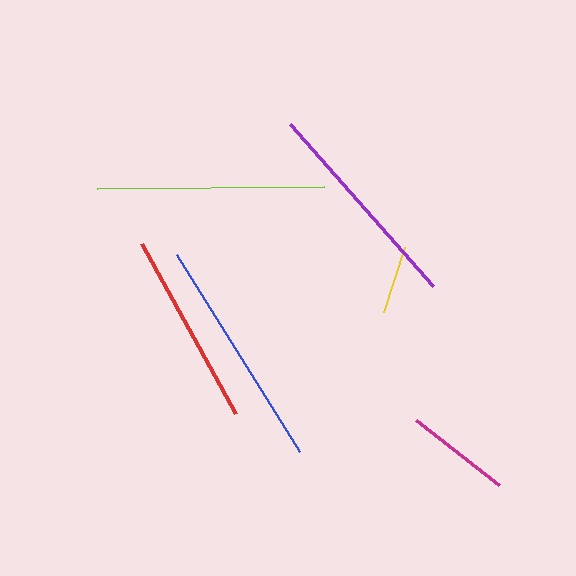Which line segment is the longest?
The blue line is the longest at approximately 232 pixels.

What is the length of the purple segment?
The purple segment is approximately 216 pixels long.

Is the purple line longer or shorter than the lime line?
The lime line is longer than the purple line.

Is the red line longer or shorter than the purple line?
The purple line is longer than the red line.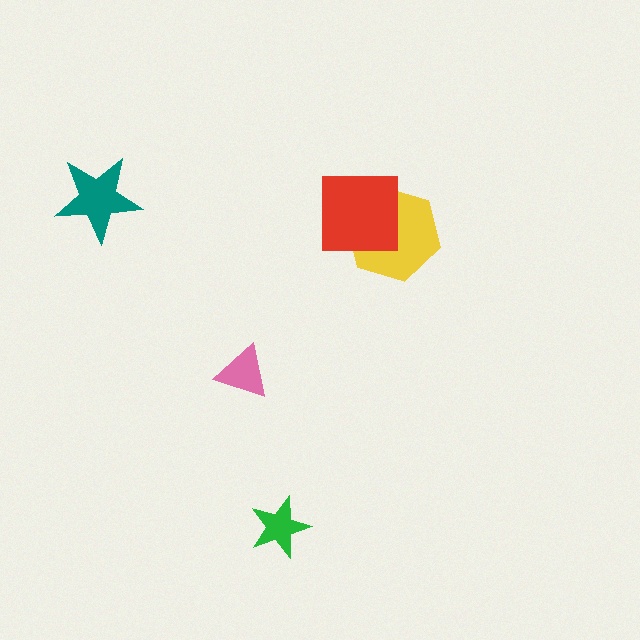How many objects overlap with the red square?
1 object overlaps with the red square.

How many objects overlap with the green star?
0 objects overlap with the green star.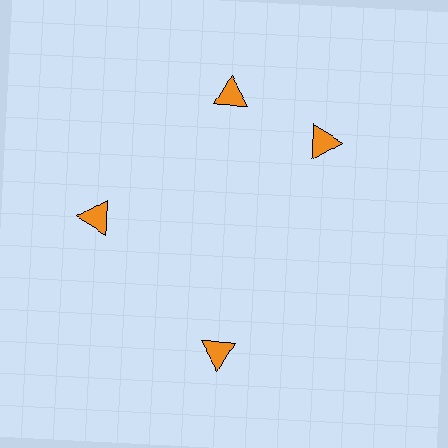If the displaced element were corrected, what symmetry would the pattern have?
It would have 4-fold rotational symmetry — the pattern would map onto itself every 90 degrees.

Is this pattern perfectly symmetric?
No. The 4 orange triangles are arranged in a ring, but one element near the 3 o'clock position is rotated out of alignment along the ring, breaking the 4-fold rotational symmetry.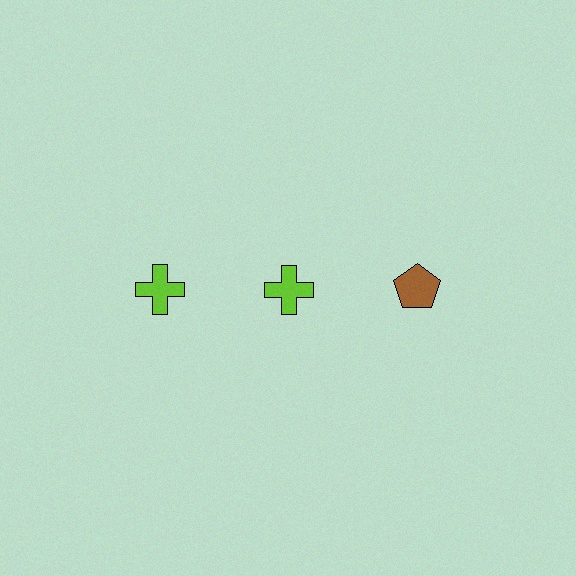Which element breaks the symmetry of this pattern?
The brown pentagon in the top row, center column breaks the symmetry. All other shapes are lime crosses.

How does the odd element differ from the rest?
It differs in both color (brown instead of lime) and shape (pentagon instead of cross).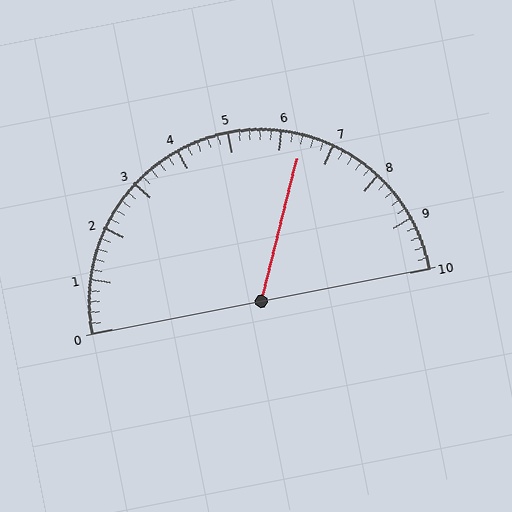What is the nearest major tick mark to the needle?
The nearest major tick mark is 6.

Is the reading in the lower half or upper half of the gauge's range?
The reading is in the upper half of the range (0 to 10).